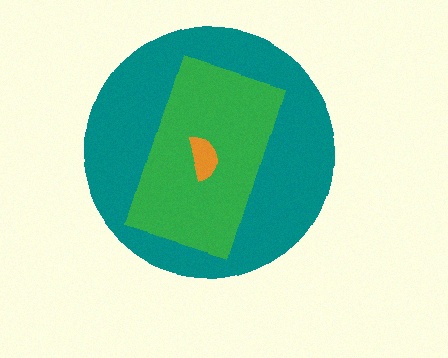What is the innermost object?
The orange semicircle.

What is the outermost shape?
The teal circle.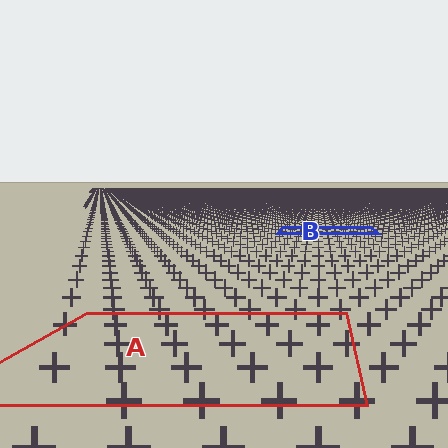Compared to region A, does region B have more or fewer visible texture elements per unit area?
Region B has more texture elements per unit area — they are packed more densely because it is farther away.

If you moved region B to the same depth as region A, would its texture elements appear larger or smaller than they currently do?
They would appear larger. At a closer depth, the same texture elements are projected at a bigger on-screen size.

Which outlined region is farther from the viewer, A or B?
Region B is farther from the viewer — the texture elements inside it appear smaller and more densely packed.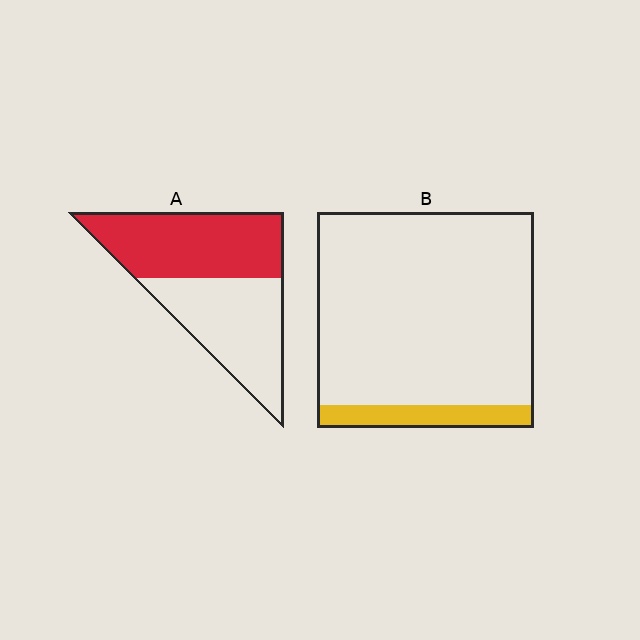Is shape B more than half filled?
No.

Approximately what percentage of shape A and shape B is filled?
A is approximately 50% and B is approximately 10%.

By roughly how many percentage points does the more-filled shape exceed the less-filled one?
By roughly 40 percentage points (A over B).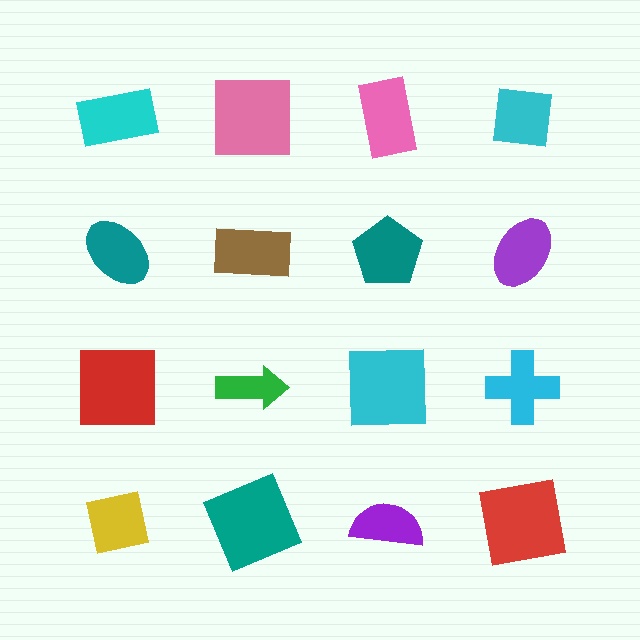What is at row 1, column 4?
A cyan square.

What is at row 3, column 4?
A cyan cross.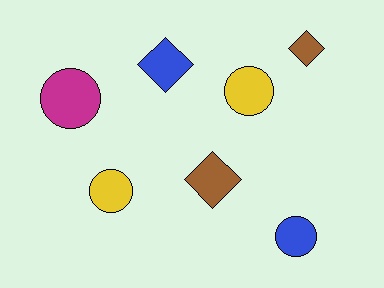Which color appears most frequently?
Blue, with 2 objects.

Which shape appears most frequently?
Circle, with 4 objects.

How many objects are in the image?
There are 7 objects.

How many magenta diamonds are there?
There are no magenta diamonds.